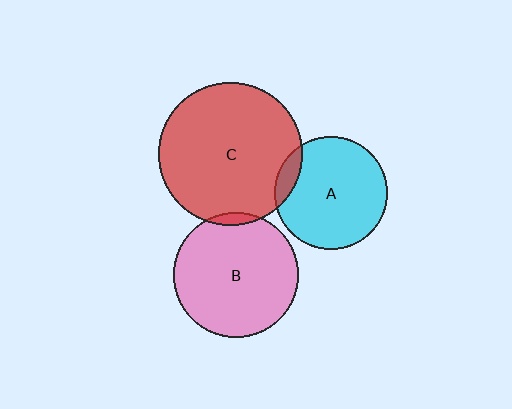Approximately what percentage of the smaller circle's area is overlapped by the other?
Approximately 5%.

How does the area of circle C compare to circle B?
Approximately 1.3 times.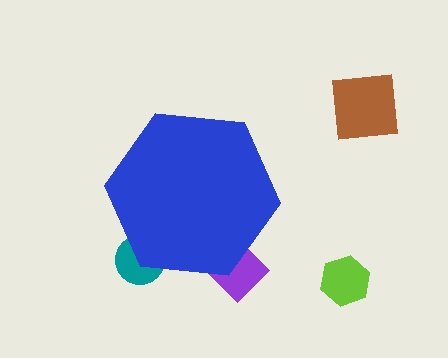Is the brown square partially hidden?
No, the brown square is fully visible.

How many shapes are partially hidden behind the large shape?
2 shapes are partially hidden.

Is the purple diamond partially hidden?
Yes, the purple diamond is partially hidden behind the blue hexagon.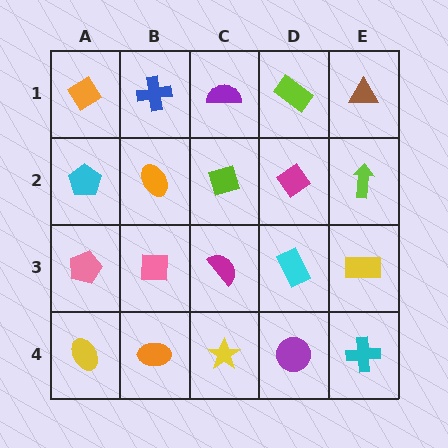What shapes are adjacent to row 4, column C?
A magenta semicircle (row 3, column C), an orange ellipse (row 4, column B), a purple circle (row 4, column D).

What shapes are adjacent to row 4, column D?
A cyan rectangle (row 3, column D), a yellow star (row 4, column C), a cyan cross (row 4, column E).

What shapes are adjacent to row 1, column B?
An orange ellipse (row 2, column B), an orange diamond (row 1, column A), a purple semicircle (row 1, column C).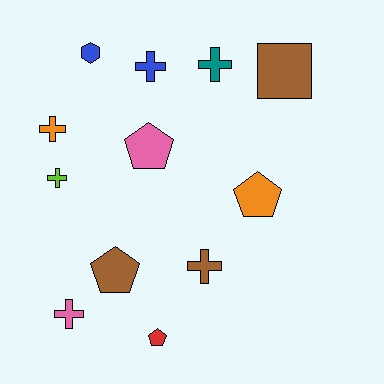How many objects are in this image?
There are 12 objects.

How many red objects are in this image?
There is 1 red object.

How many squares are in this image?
There is 1 square.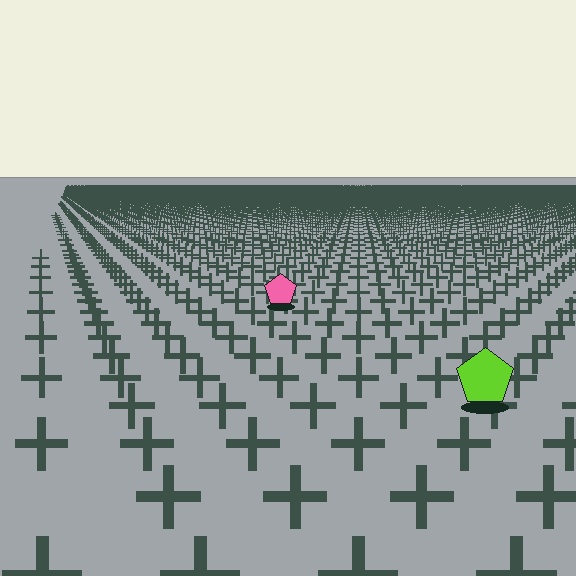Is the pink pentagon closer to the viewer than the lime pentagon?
No. The lime pentagon is closer — you can tell from the texture gradient: the ground texture is coarser near it.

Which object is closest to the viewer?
The lime pentagon is closest. The texture marks near it are larger and more spread out.